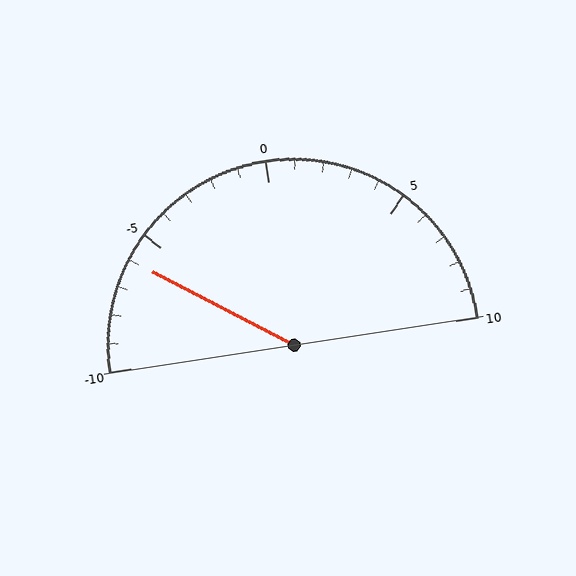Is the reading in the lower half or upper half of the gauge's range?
The reading is in the lower half of the range (-10 to 10).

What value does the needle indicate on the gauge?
The needle indicates approximately -6.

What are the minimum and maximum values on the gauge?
The gauge ranges from -10 to 10.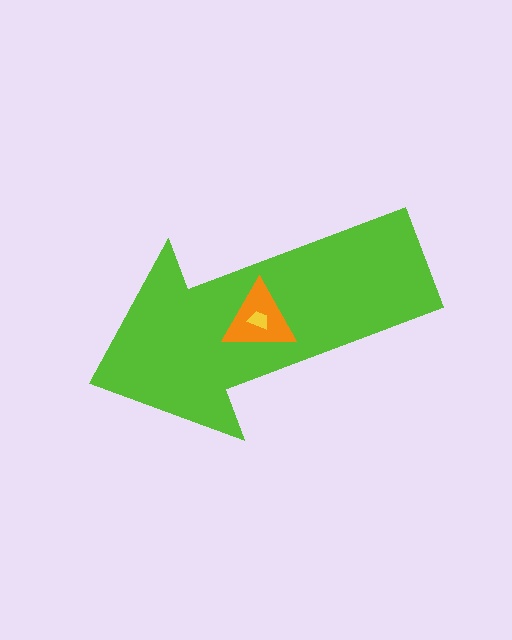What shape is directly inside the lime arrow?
The orange triangle.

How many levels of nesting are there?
3.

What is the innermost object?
The yellow trapezoid.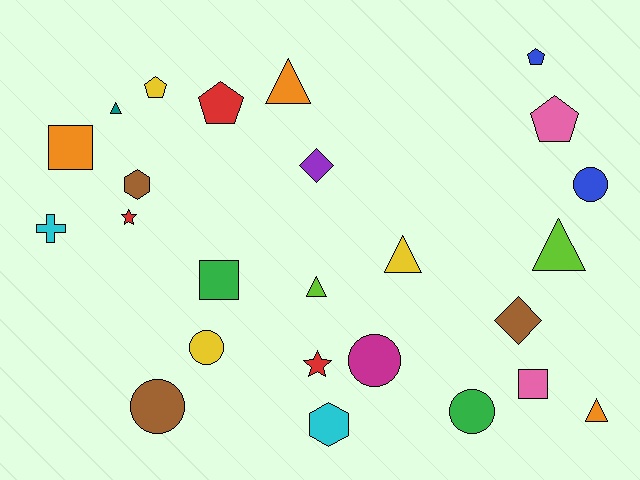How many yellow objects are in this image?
There are 3 yellow objects.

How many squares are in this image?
There are 3 squares.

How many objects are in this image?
There are 25 objects.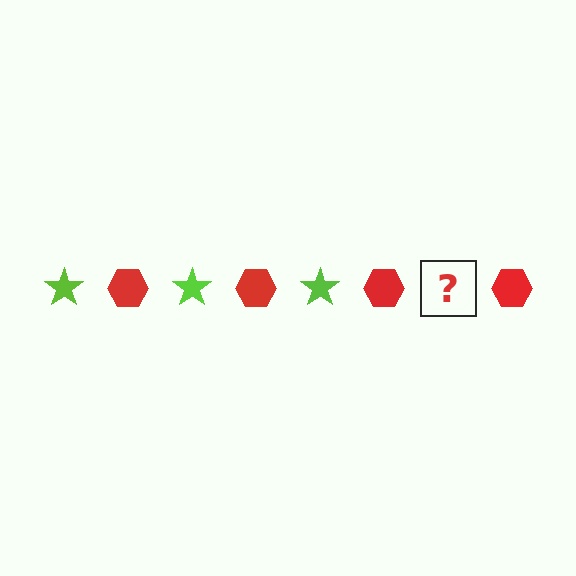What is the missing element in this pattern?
The missing element is a lime star.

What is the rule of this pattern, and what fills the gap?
The rule is that the pattern alternates between lime star and red hexagon. The gap should be filled with a lime star.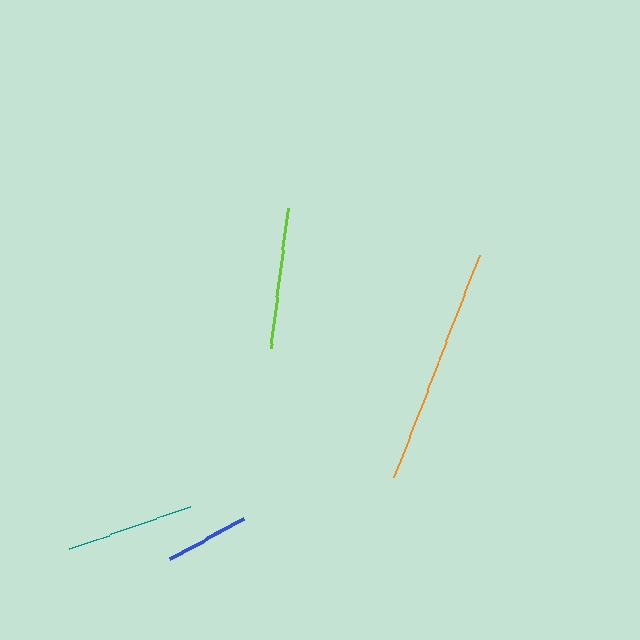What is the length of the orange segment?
The orange segment is approximately 238 pixels long.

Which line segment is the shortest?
The blue line is the shortest at approximately 84 pixels.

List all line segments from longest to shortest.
From longest to shortest: orange, lime, teal, blue.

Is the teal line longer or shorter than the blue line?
The teal line is longer than the blue line.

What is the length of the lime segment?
The lime segment is approximately 141 pixels long.